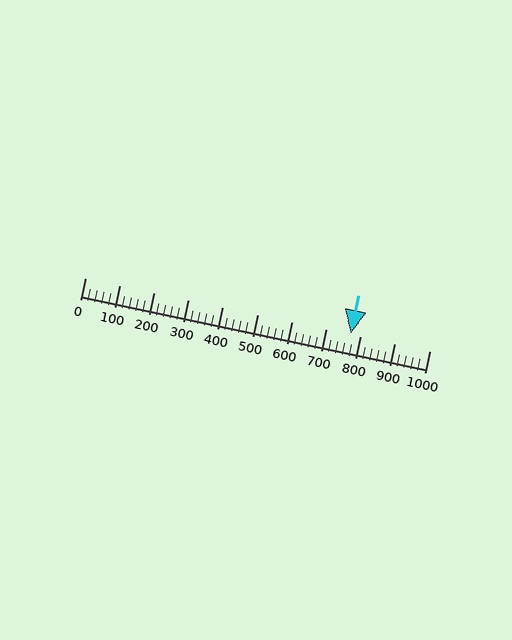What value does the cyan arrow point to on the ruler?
The cyan arrow points to approximately 770.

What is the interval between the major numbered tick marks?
The major tick marks are spaced 100 units apart.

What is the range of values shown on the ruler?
The ruler shows values from 0 to 1000.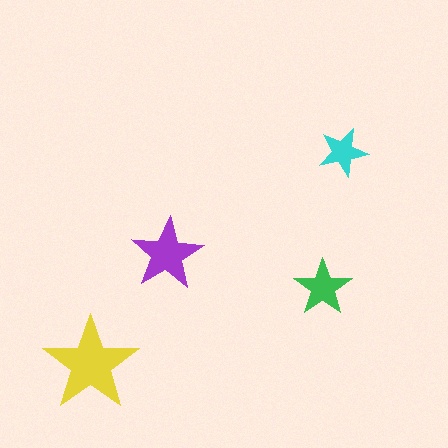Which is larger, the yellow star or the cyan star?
The yellow one.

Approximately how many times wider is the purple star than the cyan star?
About 1.5 times wider.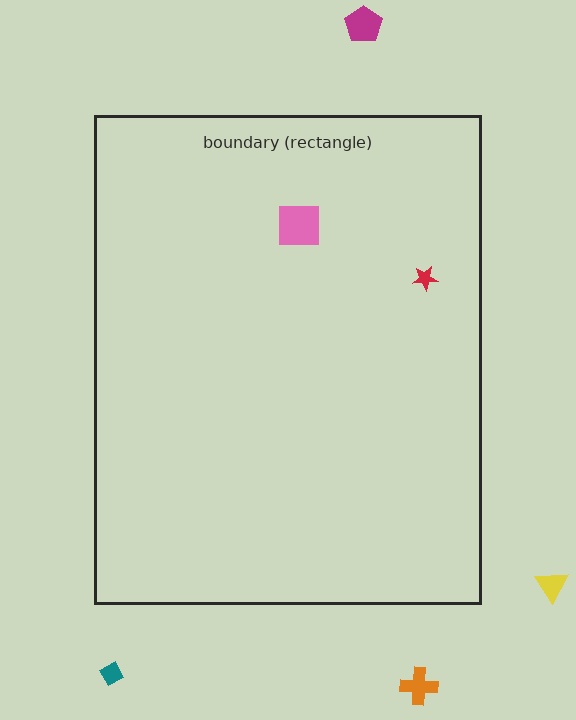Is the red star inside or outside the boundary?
Inside.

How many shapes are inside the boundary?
2 inside, 4 outside.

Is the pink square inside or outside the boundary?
Inside.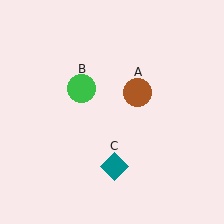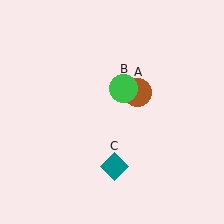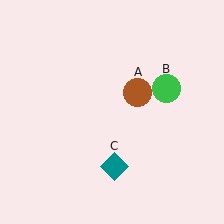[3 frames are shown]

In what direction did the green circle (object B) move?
The green circle (object B) moved right.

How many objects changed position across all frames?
1 object changed position: green circle (object B).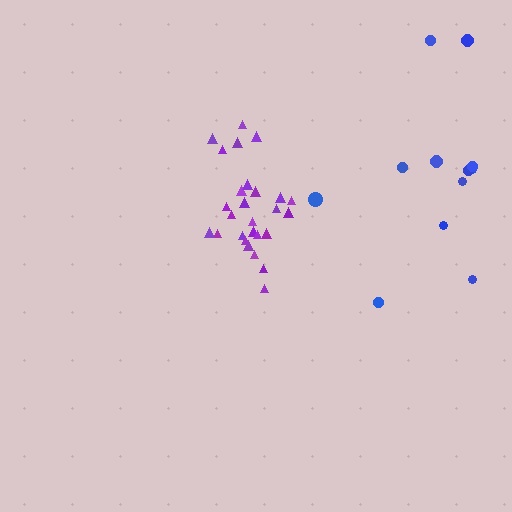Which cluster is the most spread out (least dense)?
Blue.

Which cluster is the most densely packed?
Purple.